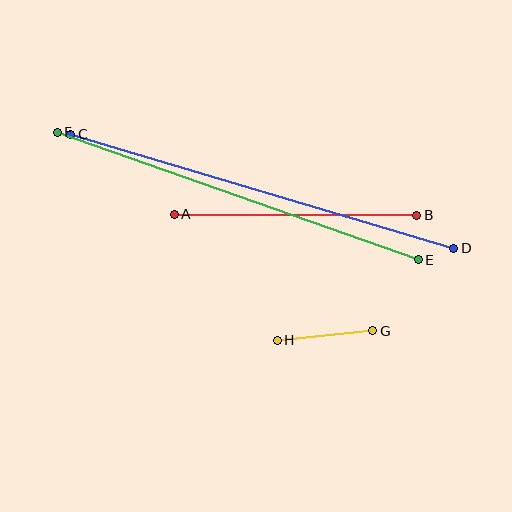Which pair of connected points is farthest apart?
Points C and D are farthest apart.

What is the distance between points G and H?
The distance is approximately 96 pixels.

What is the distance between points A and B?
The distance is approximately 243 pixels.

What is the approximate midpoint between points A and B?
The midpoint is at approximately (296, 215) pixels.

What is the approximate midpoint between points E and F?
The midpoint is at approximately (238, 196) pixels.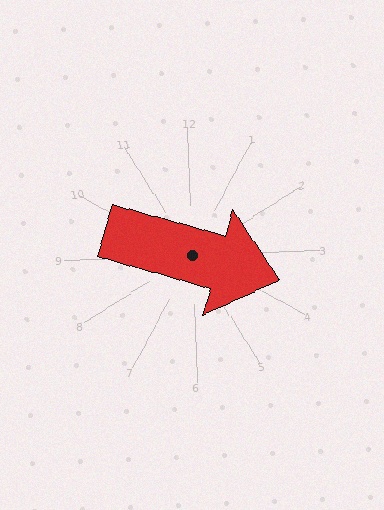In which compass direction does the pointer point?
East.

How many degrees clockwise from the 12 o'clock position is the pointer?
Approximately 108 degrees.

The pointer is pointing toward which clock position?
Roughly 4 o'clock.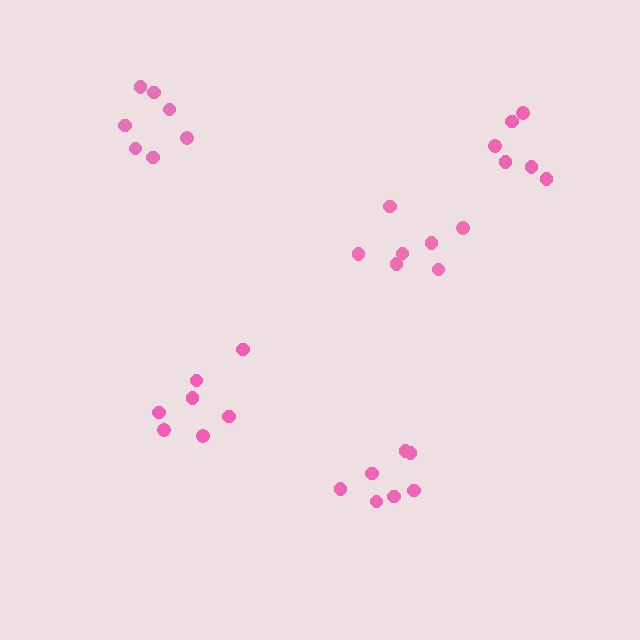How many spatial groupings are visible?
There are 5 spatial groupings.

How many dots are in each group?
Group 1: 7 dots, Group 2: 7 dots, Group 3: 7 dots, Group 4: 7 dots, Group 5: 6 dots (34 total).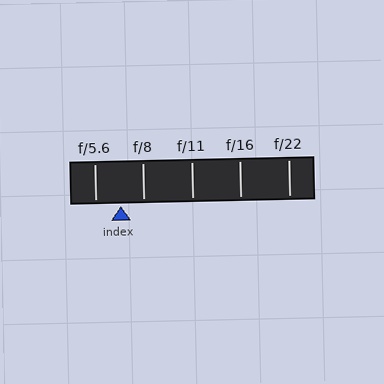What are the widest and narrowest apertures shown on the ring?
The widest aperture shown is f/5.6 and the narrowest is f/22.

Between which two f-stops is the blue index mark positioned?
The index mark is between f/5.6 and f/8.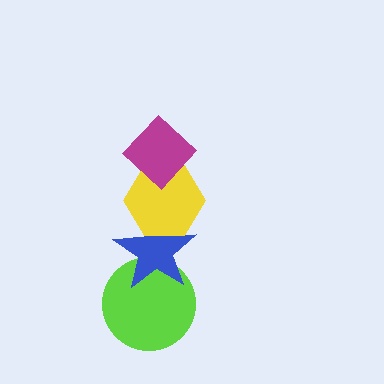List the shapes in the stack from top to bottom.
From top to bottom: the magenta diamond, the yellow hexagon, the blue star, the lime circle.